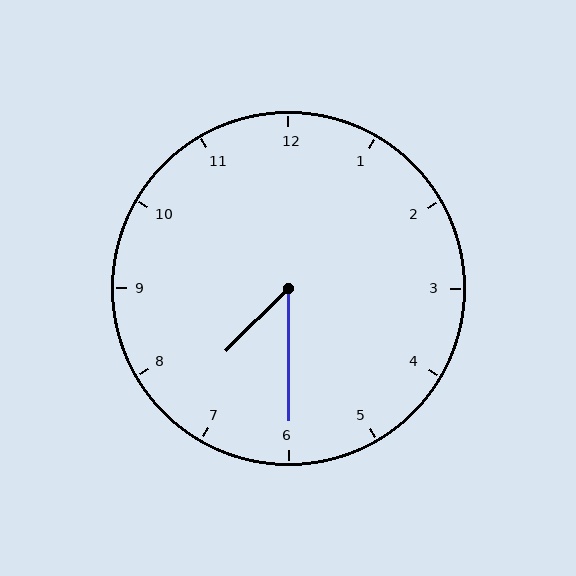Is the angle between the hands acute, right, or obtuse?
It is acute.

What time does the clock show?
7:30.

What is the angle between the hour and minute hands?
Approximately 45 degrees.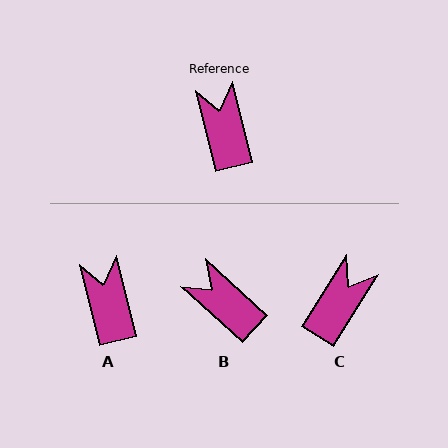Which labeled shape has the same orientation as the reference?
A.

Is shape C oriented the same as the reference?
No, it is off by about 46 degrees.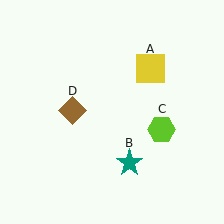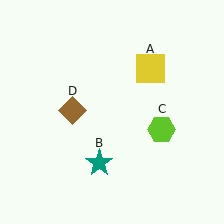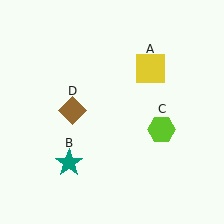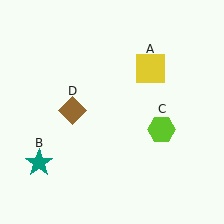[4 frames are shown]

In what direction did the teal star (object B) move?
The teal star (object B) moved left.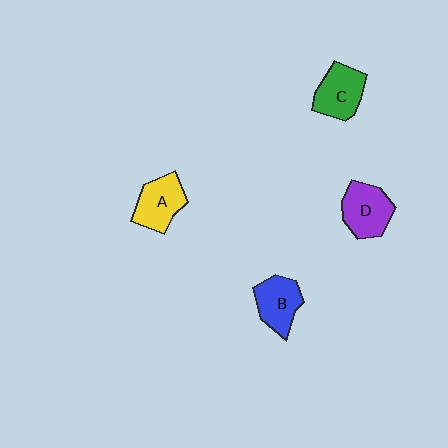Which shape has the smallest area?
Shape B (blue).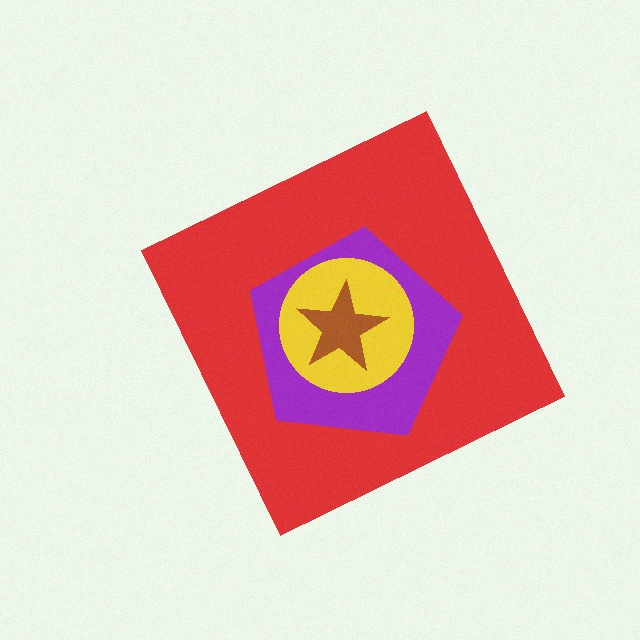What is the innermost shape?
The brown star.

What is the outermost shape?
The red diamond.